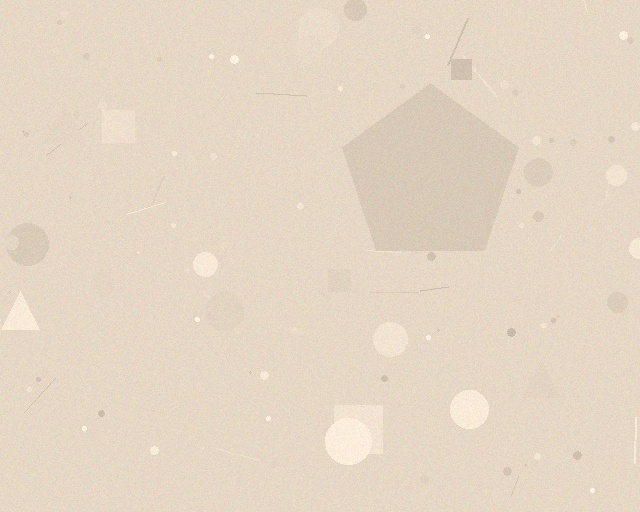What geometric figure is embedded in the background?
A pentagon is embedded in the background.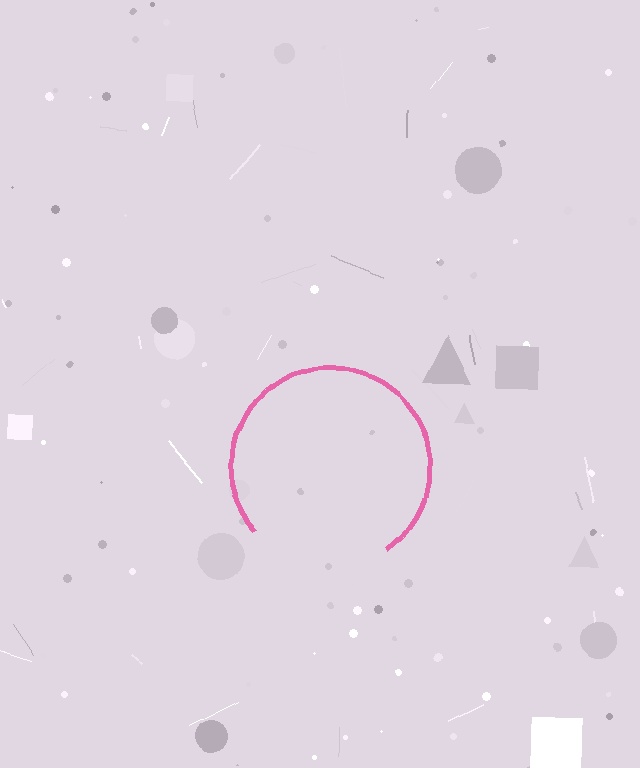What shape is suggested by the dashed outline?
The dashed outline suggests a circle.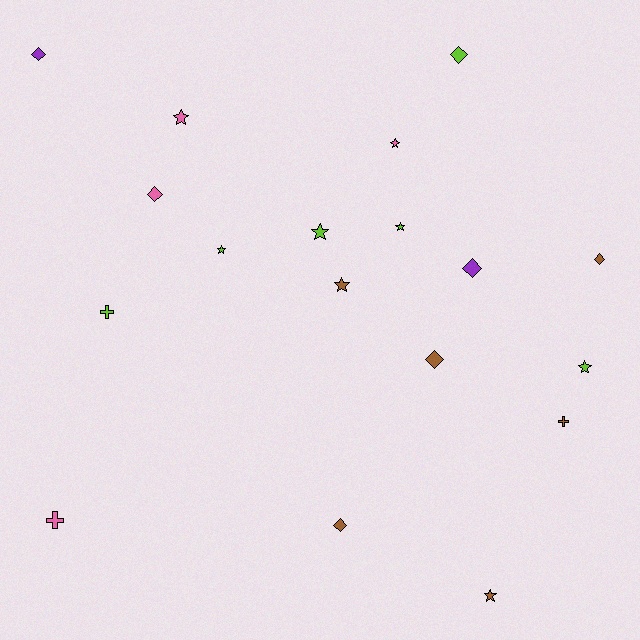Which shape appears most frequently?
Star, with 8 objects.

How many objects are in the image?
There are 18 objects.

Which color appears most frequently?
Lime, with 6 objects.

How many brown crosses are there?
There is 1 brown cross.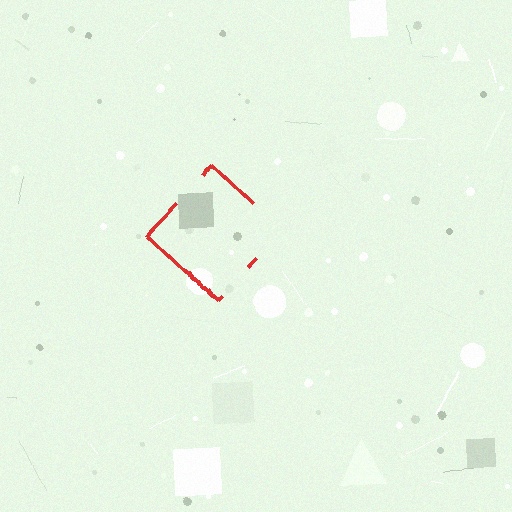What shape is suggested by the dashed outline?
The dashed outline suggests a diamond.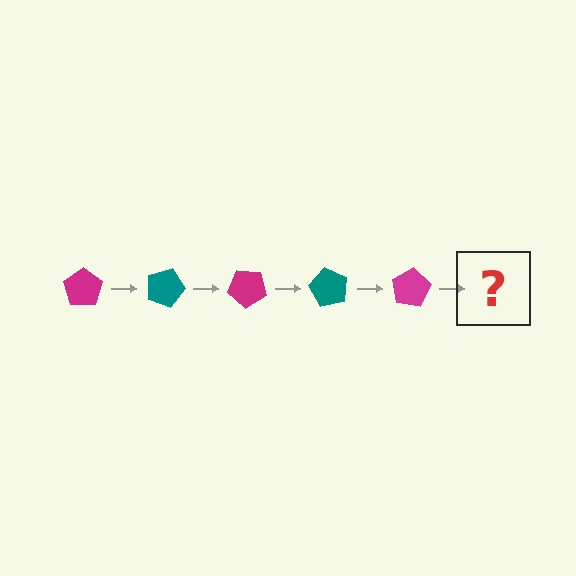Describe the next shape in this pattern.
It should be a teal pentagon, rotated 100 degrees from the start.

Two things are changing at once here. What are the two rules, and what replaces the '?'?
The two rules are that it rotates 20 degrees each step and the color cycles through magenta and teal. The '?' should be a teal pentagon, rotated 100 degrees from the start.